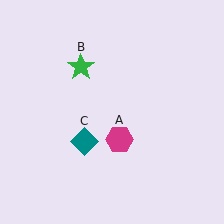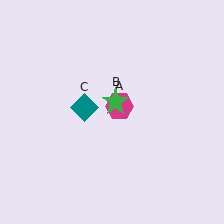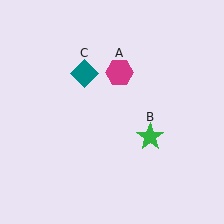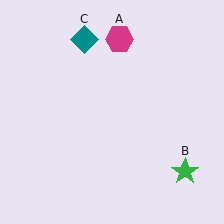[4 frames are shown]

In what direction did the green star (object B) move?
The green star (object B) moved down and to the right.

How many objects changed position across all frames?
3 objects changed position: magenta hexagon (object A), green star (object B), teal diamond (object C).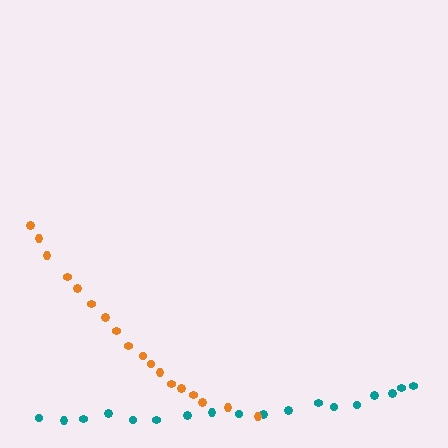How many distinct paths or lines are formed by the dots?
There are 2 distinct paths.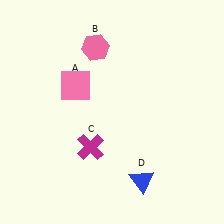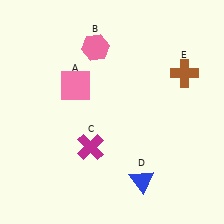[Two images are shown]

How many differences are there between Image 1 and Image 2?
There is 1 difference between the two images.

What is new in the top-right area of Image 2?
A brown cross (E) was added in the top-right area of Image 2.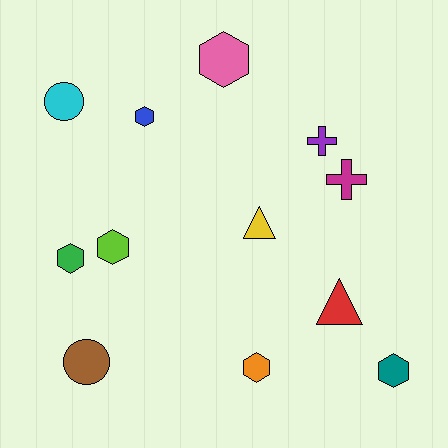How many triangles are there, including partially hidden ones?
There are 2 triangles.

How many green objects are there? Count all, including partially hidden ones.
There is 1 green object.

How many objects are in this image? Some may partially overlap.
There are 12 objects.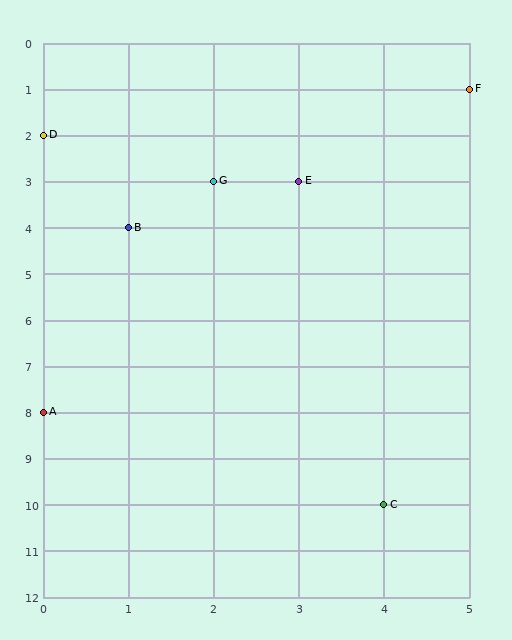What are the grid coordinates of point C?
Point C is at grid coordinates (4, 10).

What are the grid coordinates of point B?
Point B is at grid coordinates (1, 4).